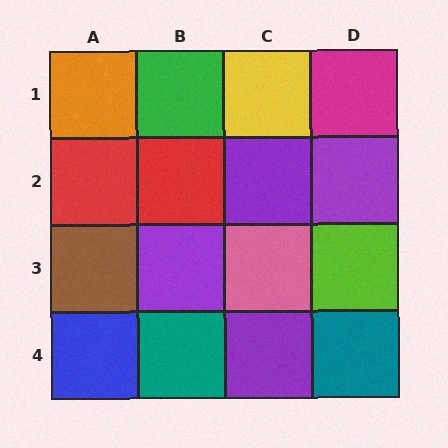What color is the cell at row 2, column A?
Red.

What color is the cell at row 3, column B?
Purple.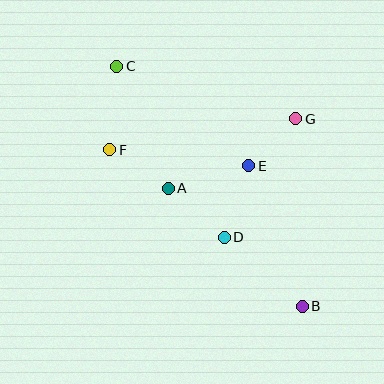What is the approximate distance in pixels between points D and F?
The distance between D and F is approximately 144 pixels.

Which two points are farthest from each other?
Points B and C are farthest from each other.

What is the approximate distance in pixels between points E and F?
The distance between E and F is approximately 140 pixels.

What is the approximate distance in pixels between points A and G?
The distance between A and G is approximately 145 pixels.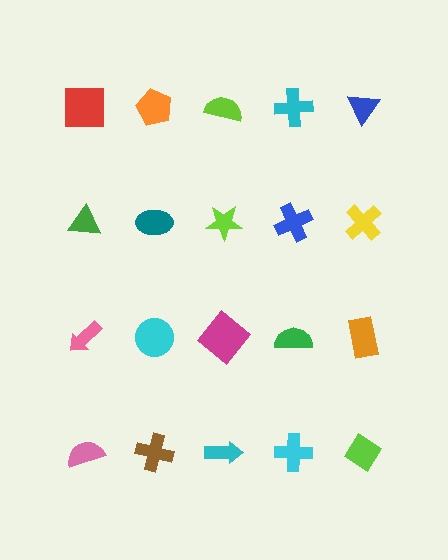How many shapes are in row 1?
5 shapes.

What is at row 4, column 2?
A brown cross.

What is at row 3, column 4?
A green semicircle.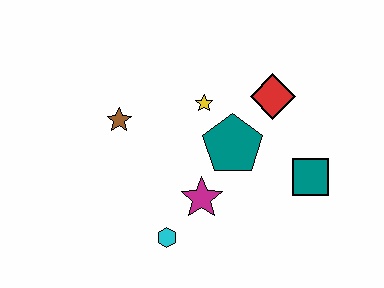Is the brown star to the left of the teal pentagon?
Yes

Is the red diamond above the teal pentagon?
Yes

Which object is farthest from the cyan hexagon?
The red diamond is farthest from the cyan hexagon.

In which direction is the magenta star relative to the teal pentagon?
The magenta star is below the teal pentagon.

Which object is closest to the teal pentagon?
The yellow star is closest to the teal pentagon.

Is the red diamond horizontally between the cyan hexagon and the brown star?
No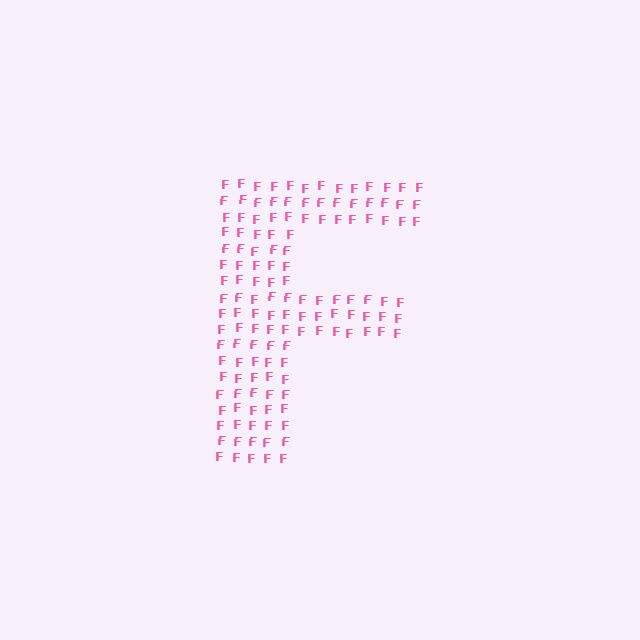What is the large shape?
The large shape is the letter F.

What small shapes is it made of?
It is made of small letter F's.